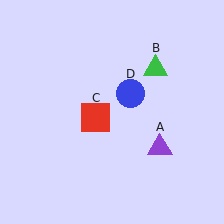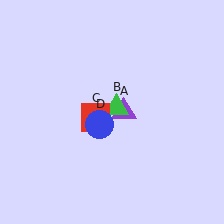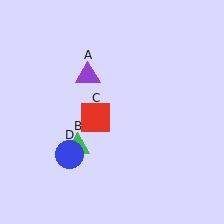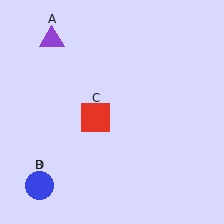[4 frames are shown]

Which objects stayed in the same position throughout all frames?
Red square (object C) remained stationary.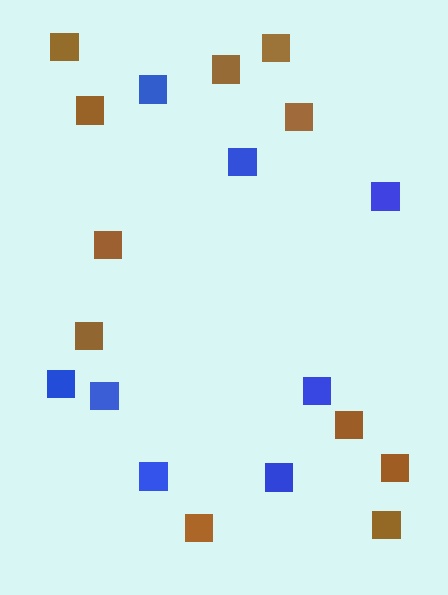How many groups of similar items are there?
There are 2 groups: one group of brown squares (11) and one group of blue squares (8).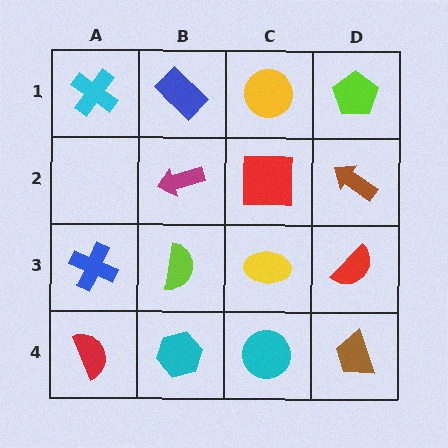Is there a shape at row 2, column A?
No, that cell is empty.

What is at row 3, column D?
A red semicircle.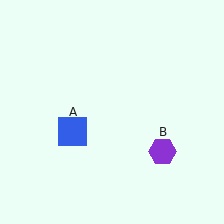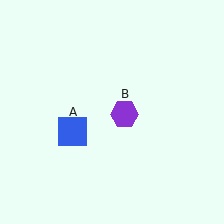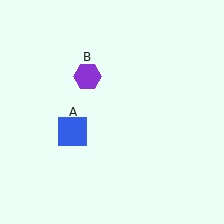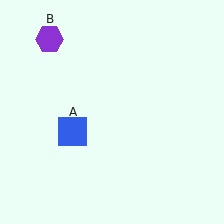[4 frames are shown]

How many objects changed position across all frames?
1 object changed position: purple hexagon (object B).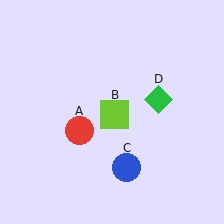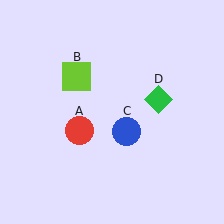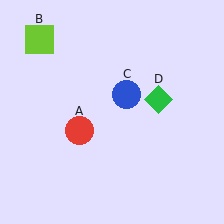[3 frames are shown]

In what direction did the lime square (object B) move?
The lime square (object B) moved up and to the left.